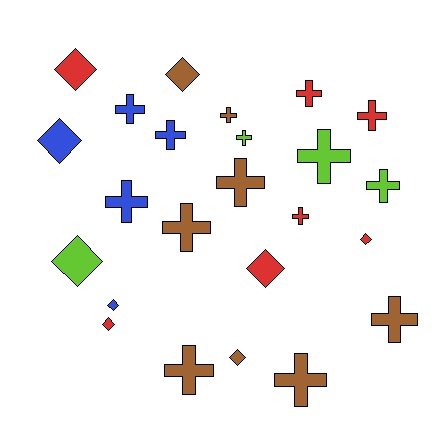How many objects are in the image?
There are 24 objects.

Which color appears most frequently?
Brown, with 8 objects.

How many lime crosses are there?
There are 3 lime crosses.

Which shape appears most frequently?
Cross, with 15 objects.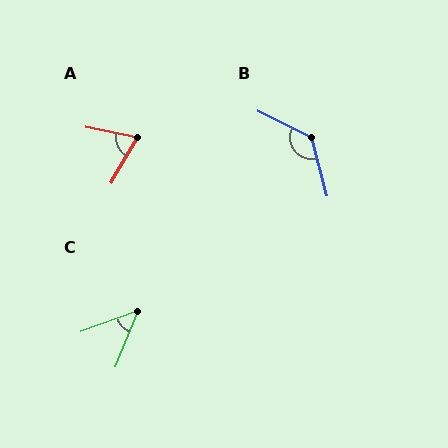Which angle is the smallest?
C, at approximately 47 degrees.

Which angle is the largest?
B, at approximately 131 degrees.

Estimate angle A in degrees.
Approximately 71 degrees.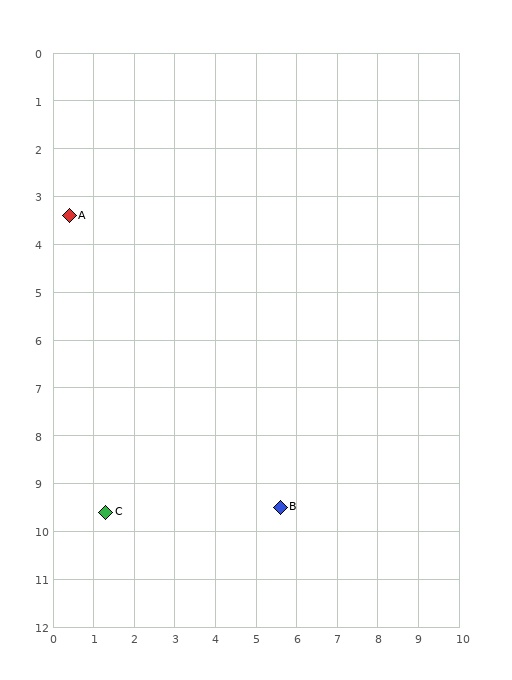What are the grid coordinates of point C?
Point C is at approximately (1.3, 9.6).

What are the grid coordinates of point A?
Point A is at approximately (0.4, 3.4).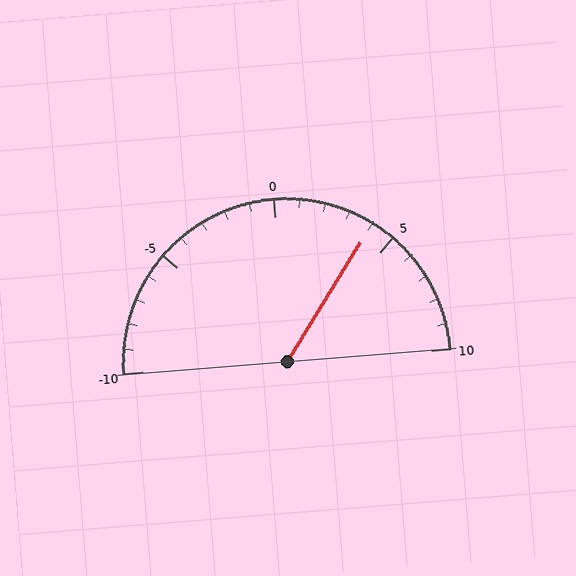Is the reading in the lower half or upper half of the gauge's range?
The reading is in the upper half of the range (-10 to 10).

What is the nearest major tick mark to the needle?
The nearest major tick mark is 5.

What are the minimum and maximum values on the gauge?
The gauge ranges from -10 to 10.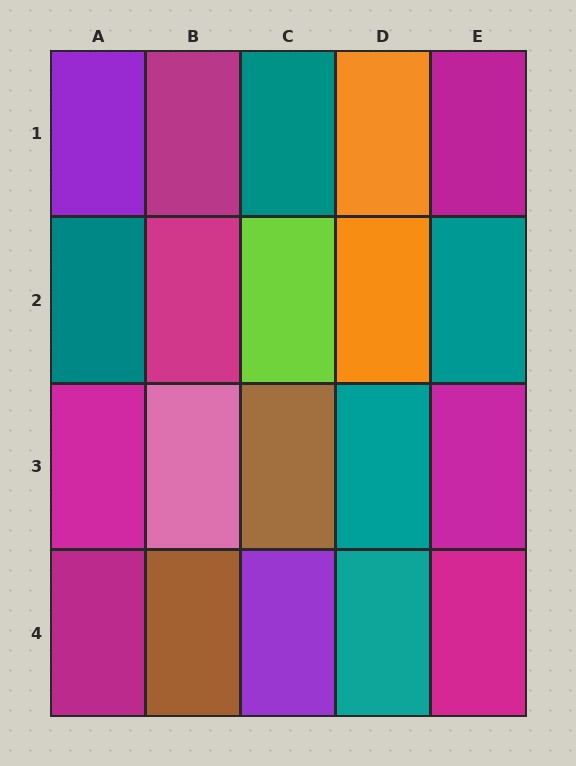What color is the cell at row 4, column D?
Teal.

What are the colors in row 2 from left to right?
Teal, magenta, lime, orange, teal.